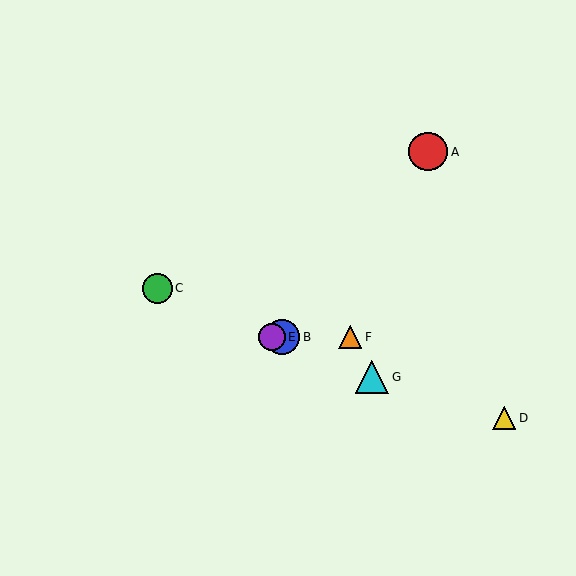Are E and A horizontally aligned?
No, E is at y≈337 and A is at y≈152.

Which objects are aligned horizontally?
Objects B, E, F are aligned horizontally.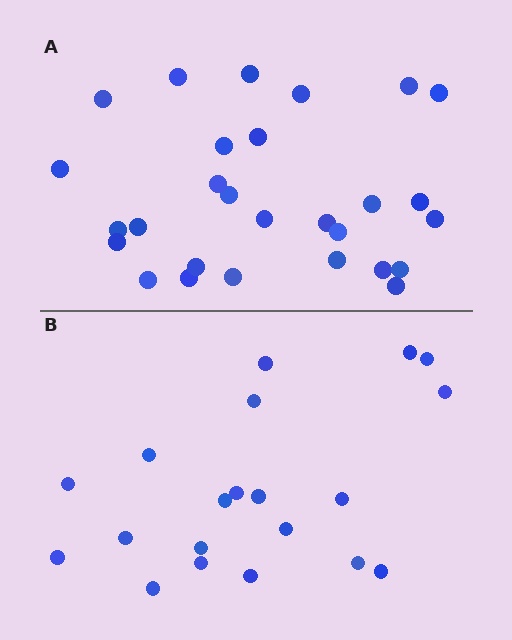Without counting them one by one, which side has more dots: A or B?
Region A (the top region) has more dots.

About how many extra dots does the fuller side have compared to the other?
Region A has roughly 8 or so more dots than region B.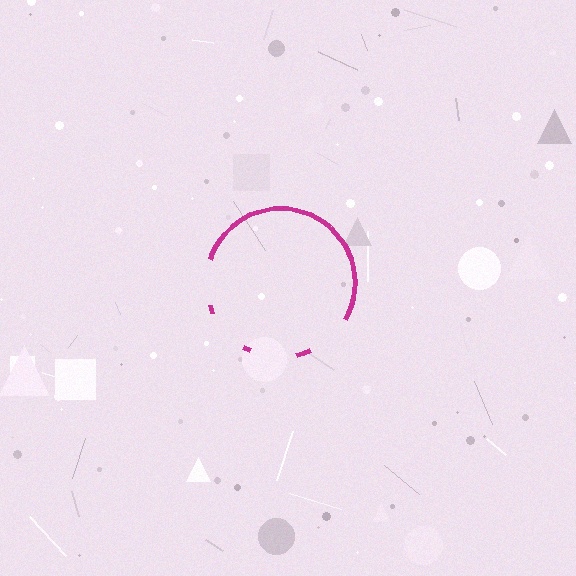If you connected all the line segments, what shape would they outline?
They would outline a circle.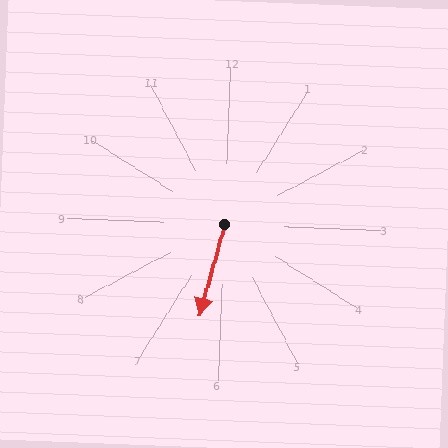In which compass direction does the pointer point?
South.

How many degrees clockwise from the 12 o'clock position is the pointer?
Approximately 193 degrees.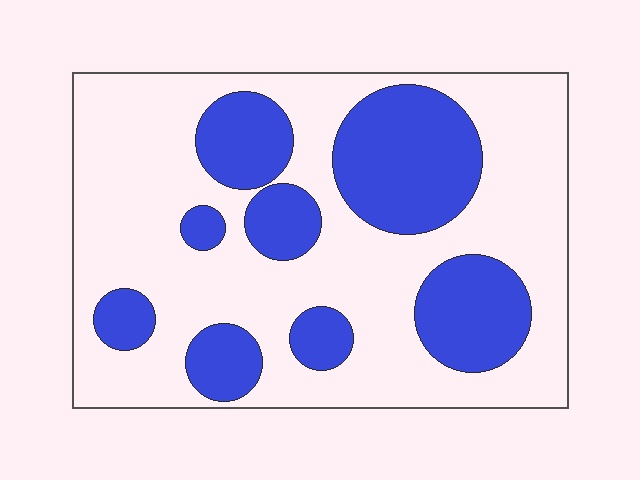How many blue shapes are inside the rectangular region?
8.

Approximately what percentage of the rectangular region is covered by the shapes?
Approximately 30%.